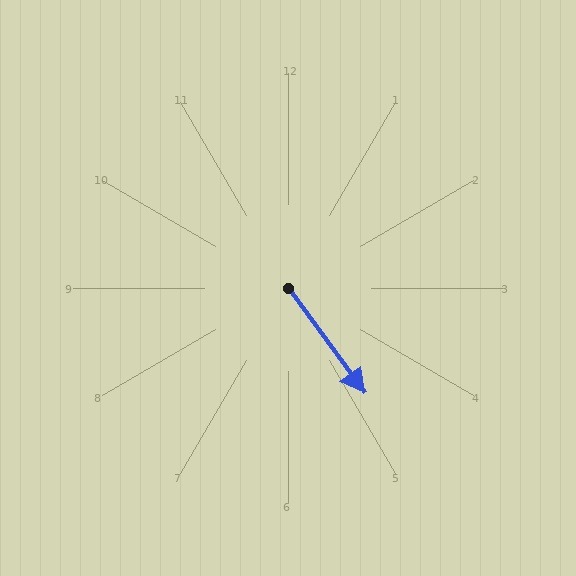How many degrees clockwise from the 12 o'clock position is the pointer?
Approximately 144 degrees.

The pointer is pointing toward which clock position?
Roughly 5 o'clock.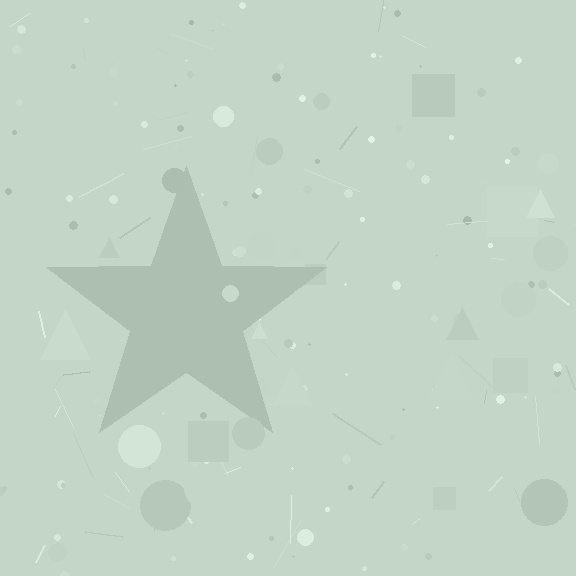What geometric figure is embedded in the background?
A star is embedded in the background.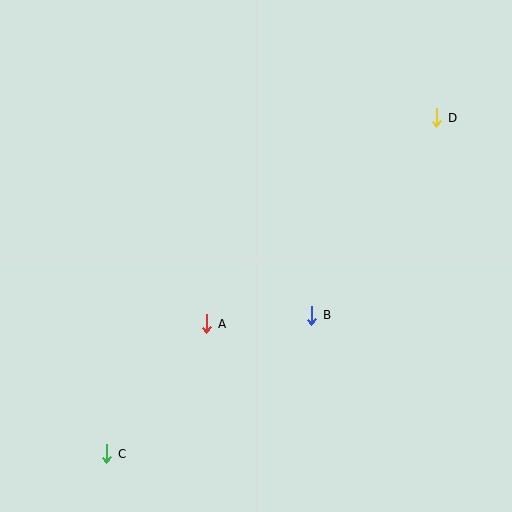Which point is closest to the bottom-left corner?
Point C is closest to the bottom-left corner.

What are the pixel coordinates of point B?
Point B is at (312, 315).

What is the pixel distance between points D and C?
The distance between D and C is 471 pixels.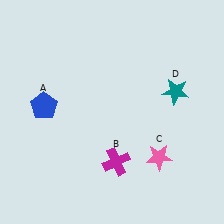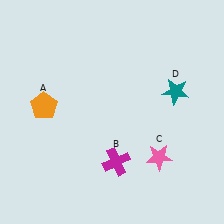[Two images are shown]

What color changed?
The pentagon (A) changed from blue in Image 1 to orange in Image 2.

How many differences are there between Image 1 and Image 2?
There is 1 difference between the two images.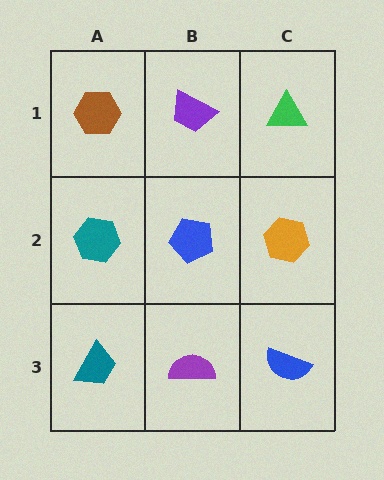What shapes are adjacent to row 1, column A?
A teal hexagon (row 2, column A), a purple trapezoid (row 1, column B).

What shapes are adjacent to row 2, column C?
A green triangle (row 1, column C), a blue semicircle (row 3, column C), a blue pentagon (row 2, column B).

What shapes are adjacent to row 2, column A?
A brown hexagon (row 1, column A), a teal trapezoid (row 3, column A), a blue pentagon (row 2, column B).